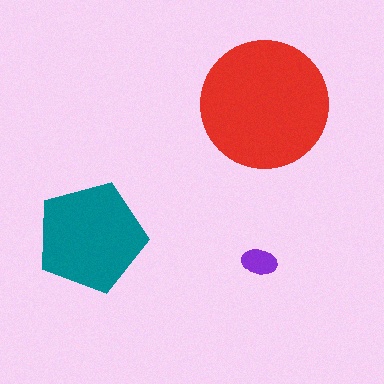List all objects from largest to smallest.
The red circle, the teal pentagon, the purple ellipse.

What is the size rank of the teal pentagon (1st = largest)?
2nd.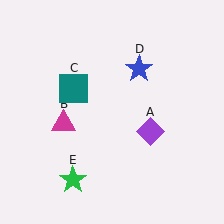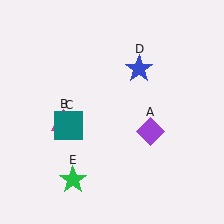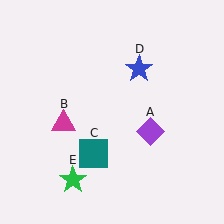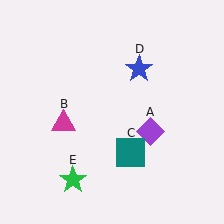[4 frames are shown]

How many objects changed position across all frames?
1 object changed position: teal square (object C).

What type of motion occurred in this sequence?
The teal square (object C) rotated counterclockwise around the center of the scene.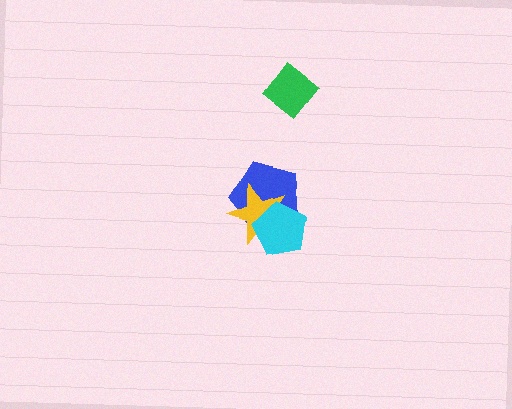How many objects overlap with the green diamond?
0 objects overlap with the green diamond.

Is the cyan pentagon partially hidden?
No, no other shape covers it.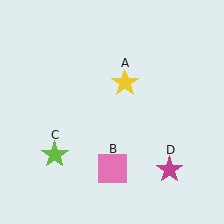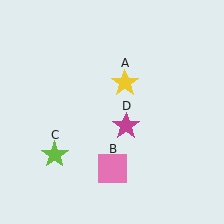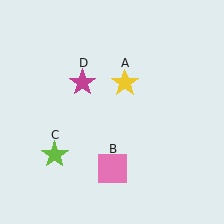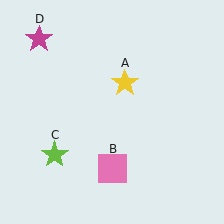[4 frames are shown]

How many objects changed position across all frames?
1 object changed position: magenta star (object D).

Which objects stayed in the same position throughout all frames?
Yellow star (object A) and pink square (object B) and lime star (object C) remained stationary.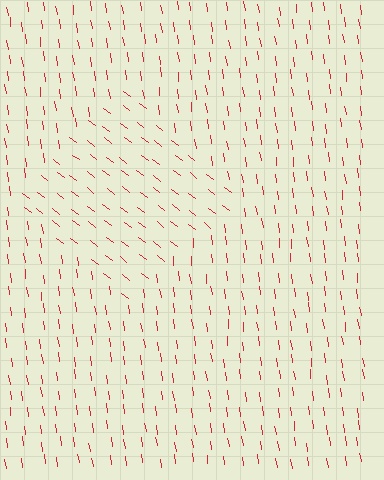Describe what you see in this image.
The image is filled with small red line segments. A diamond region in the image has lines oriented differently from the surrounding lines, creating a visible texture boundary.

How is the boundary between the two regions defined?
The boundary is defined purely by a change in line orientation (approximately 45 degrees difference). All lines are the same color and thickness.